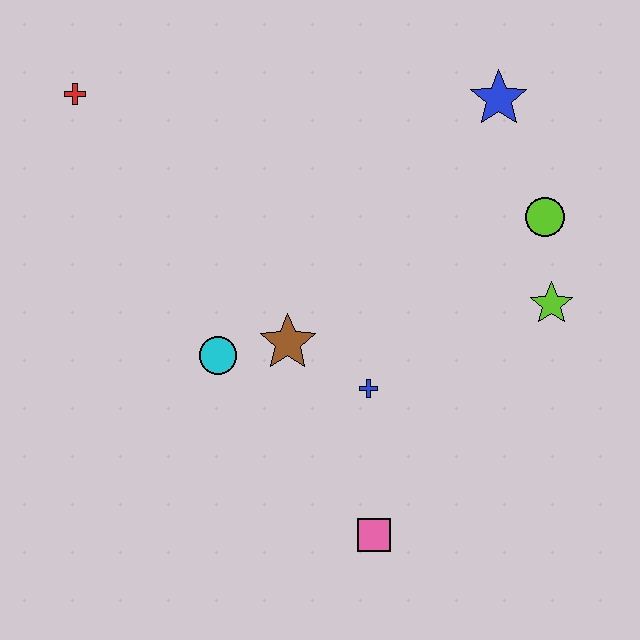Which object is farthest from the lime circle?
The red cross is farthest from the lime circle.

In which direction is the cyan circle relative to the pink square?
The cyan circle is above the pink square.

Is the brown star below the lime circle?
Yes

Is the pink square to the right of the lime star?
No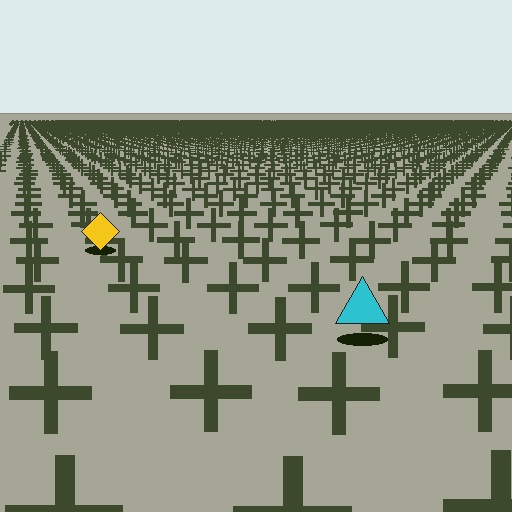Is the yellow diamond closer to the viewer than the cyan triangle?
No. The cyan triangle is closer — you can tell from the texture gradient: the ground texture is coarser near it.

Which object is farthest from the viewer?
The yellow diamond is farthest from the viewer. It appears smaller and the ground texture around it is denser.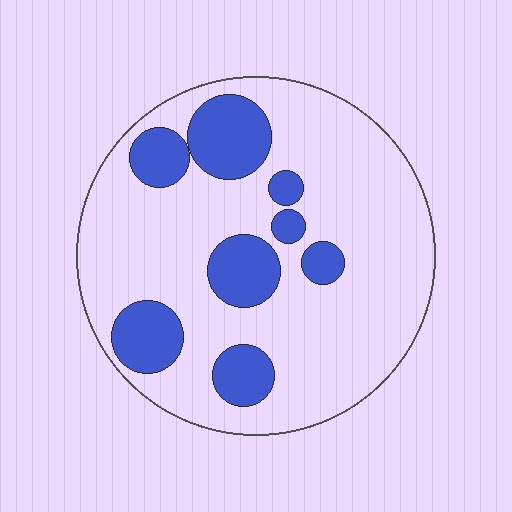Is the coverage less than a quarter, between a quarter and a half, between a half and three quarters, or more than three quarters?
Less than a quarter.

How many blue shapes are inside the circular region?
8.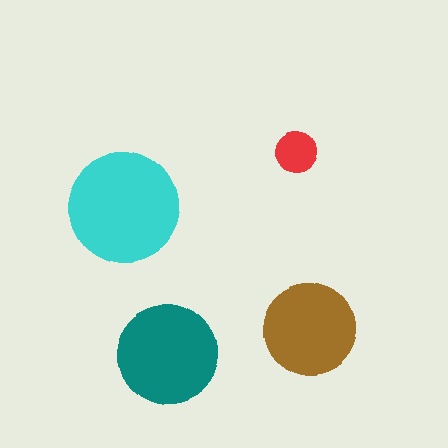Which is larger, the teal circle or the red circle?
The teal one.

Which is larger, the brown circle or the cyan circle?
The cyan one.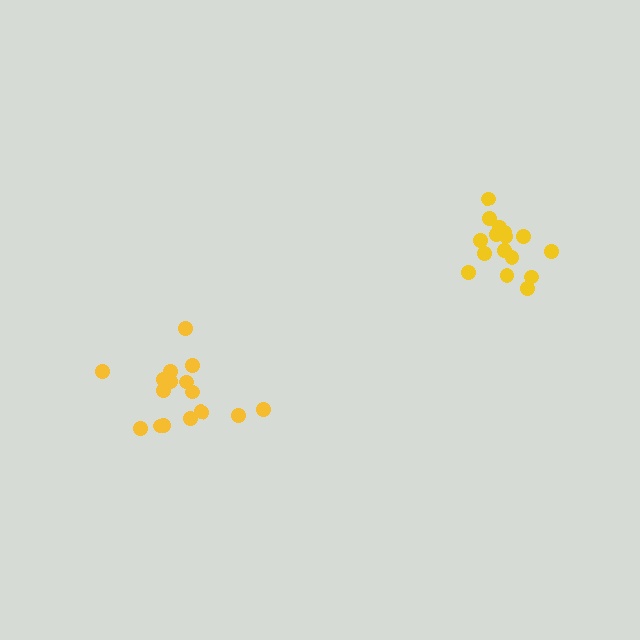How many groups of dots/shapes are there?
There are 2 groups.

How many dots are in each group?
Group 1: 16 dots, Group 2: 16 dots (32 total).